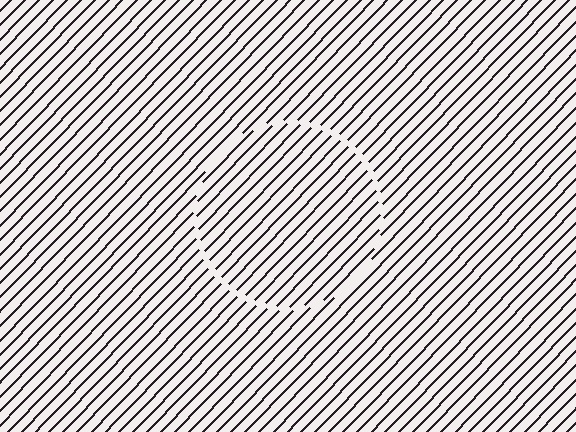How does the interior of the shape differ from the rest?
The interior of the shape contains the same grating, shifted by half a period — the contour is defined by the phase discontinuity where line-ends from the inner and outer gratings abut.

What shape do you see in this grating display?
An illusory circle. The interior of the shape contains the same grating, shifted by half a period — the contour is defined by the phase discontinuity where line-ends from the inner and outer gratings abut.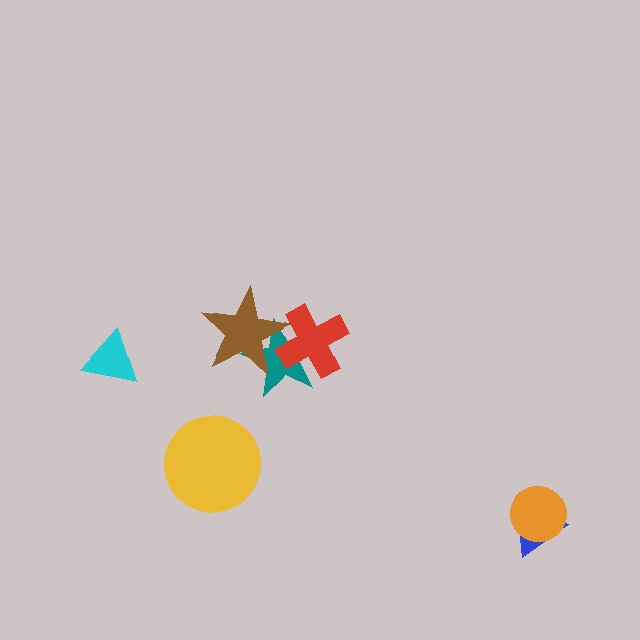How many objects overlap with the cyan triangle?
0 objects overlap with the cyan triangle.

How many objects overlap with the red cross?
2 objects overlap with the red cross.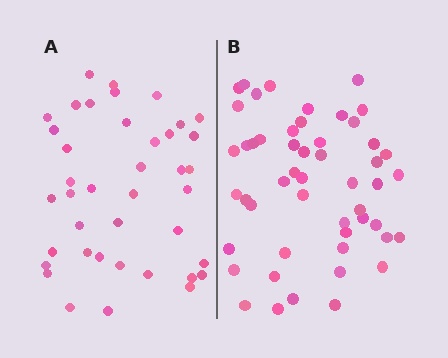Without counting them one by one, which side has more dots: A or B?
Region B (the right region) has more dots.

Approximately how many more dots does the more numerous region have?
Region B has roughly 12 or so more dots than region A.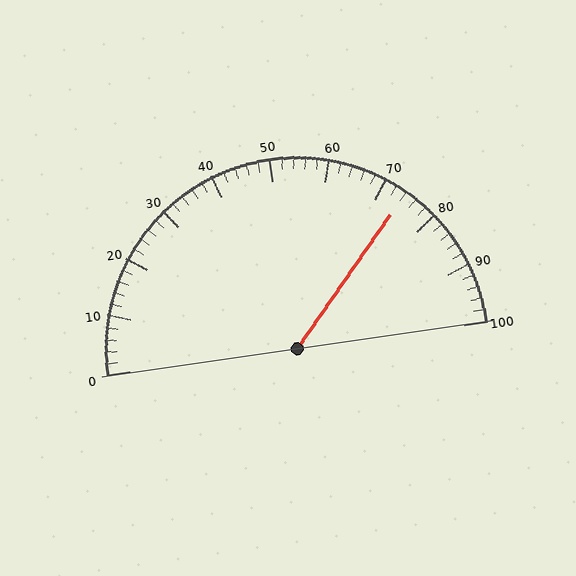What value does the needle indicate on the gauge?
The needle indicates approximately 74.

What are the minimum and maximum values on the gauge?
The gauge ranges from 0 to 100.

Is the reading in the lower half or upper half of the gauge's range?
The reading is in the upper half of the range (0 to 100).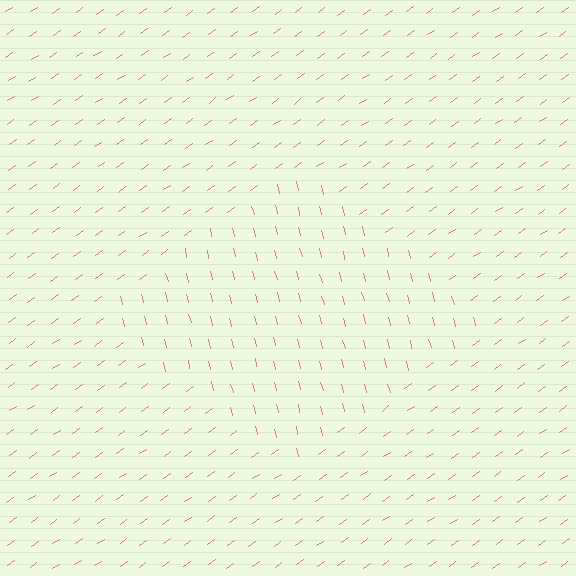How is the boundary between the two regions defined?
The boundary is defined purely by a change in line orientation (approximately 68 degrees difference). All lines are the same color and thickness.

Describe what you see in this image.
The image is filled with small pink line segments. A diamond region in the image has lines oriented differently from the surrounding lines, creating a visible texture boundary.